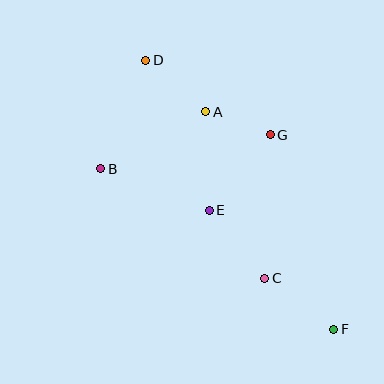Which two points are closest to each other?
Points A and G are closest to each other.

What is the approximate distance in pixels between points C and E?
The distance between C and E is approximately 88 pixels.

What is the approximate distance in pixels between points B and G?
The distance between B and G is approximately 173 pixels.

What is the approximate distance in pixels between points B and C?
The distance between B and C is approximately 197 pixels.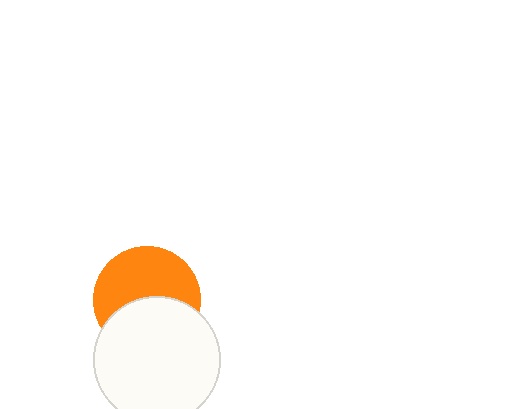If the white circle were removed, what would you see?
You would see the complete orange circle.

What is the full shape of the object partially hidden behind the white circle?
The partially hidden object is an orange circle.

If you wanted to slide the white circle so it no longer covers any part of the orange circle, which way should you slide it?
Slide it down — that is the most direct way to separate the two shapes.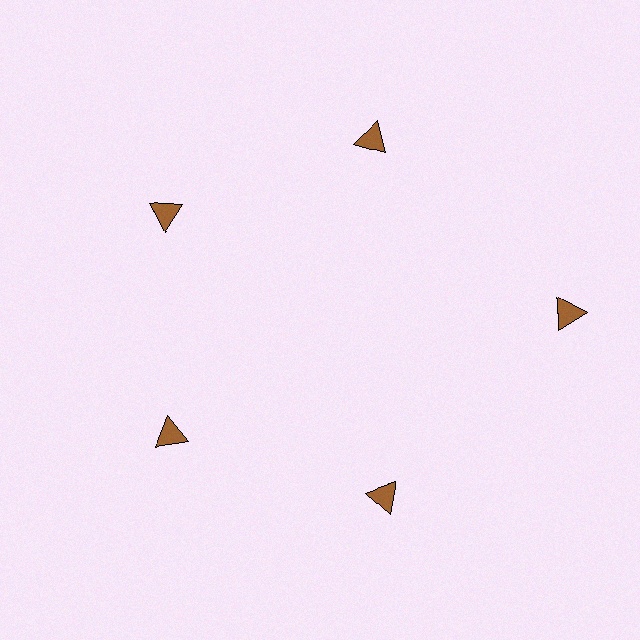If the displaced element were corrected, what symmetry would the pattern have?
It would have 5-fold rotational symmetry — the pattern would map onto itself every 72 degrees.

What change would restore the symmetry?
The symmetry would be restored by moving it inward, back onto the ring so that all 5 triangles sit at equal angles and equal distance from the center.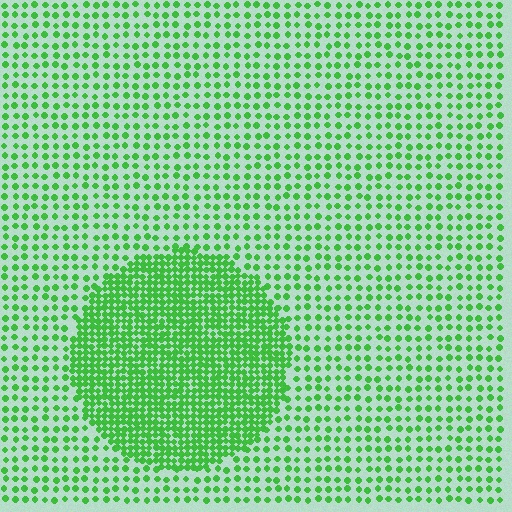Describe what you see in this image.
The image contains small green elements arranged at two different densities. A circle-shaped region is visible where the elements are more densely packed than the surrounding area.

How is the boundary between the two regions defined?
The boundary is defined by a change in element density (approximately 2.5x ratio). All elements are the same color, size, and shape.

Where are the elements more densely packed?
The elements are more densely packed inside the circle boundary.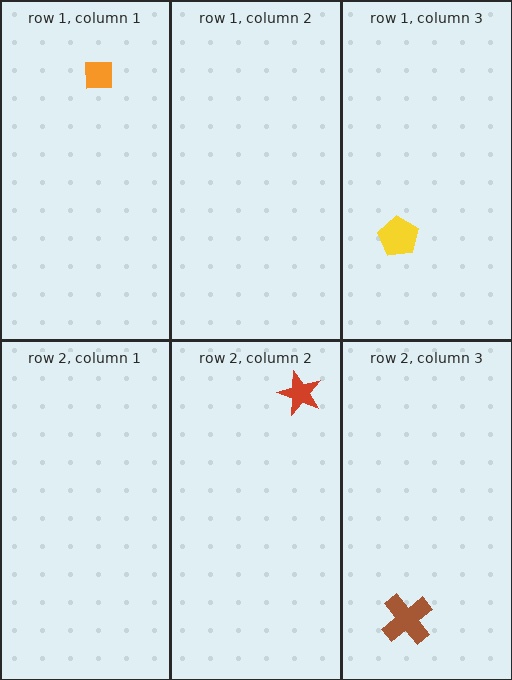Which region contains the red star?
The row 2, column 2 region.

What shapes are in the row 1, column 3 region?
The yellow pentagon.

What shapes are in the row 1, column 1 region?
The orange square.